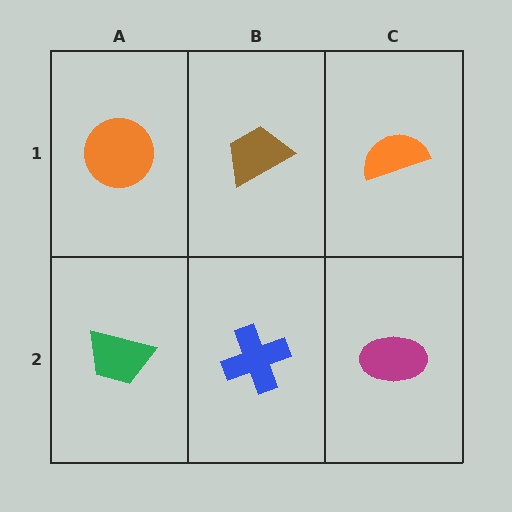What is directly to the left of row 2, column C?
A blue cross.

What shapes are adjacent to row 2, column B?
A brown trapezoid (row 1, column B), a green trapezoid (row 2, column A), a magenta ellipse (row 2, column C).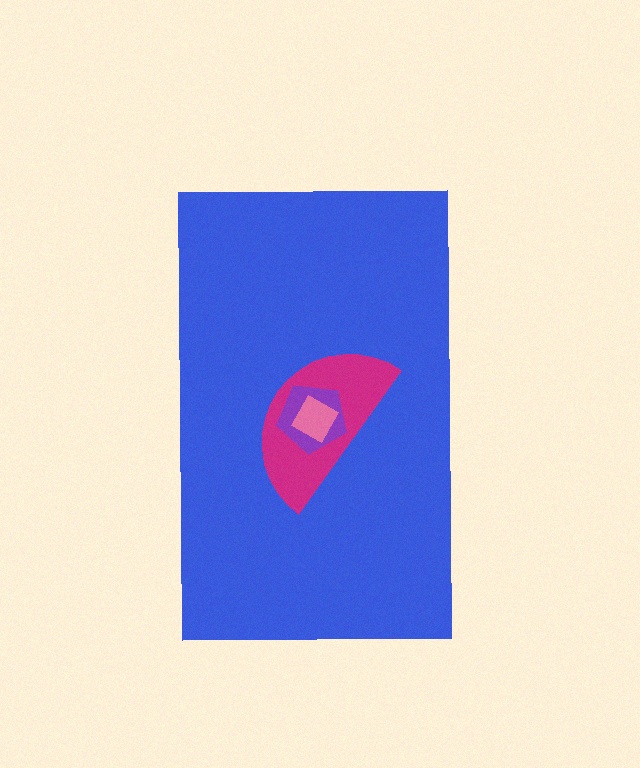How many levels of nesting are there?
4.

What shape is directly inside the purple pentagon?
The pink square.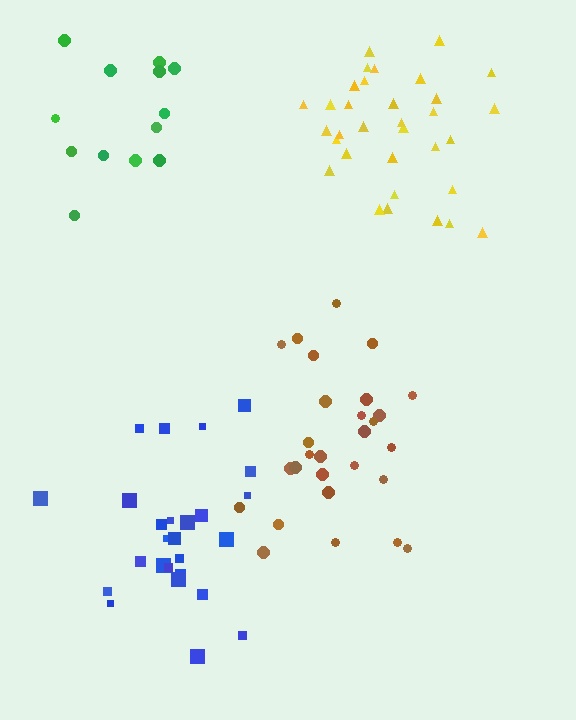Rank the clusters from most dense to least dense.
yellow, blue, brown, green.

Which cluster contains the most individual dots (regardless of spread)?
Yellow (33).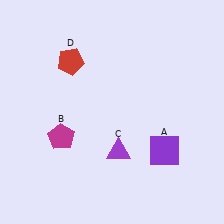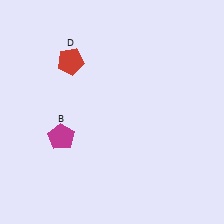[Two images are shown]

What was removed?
The purple square (A), the purple triangle (C) were removed in Image 2.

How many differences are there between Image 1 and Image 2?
There are 2 differences between the two images.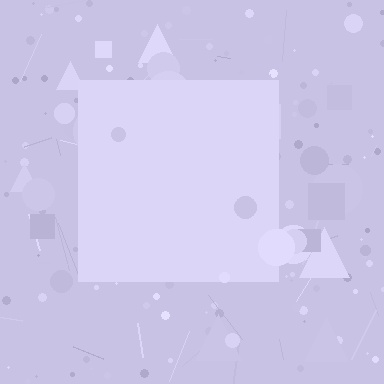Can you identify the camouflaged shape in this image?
The camouflaged shape is a square.